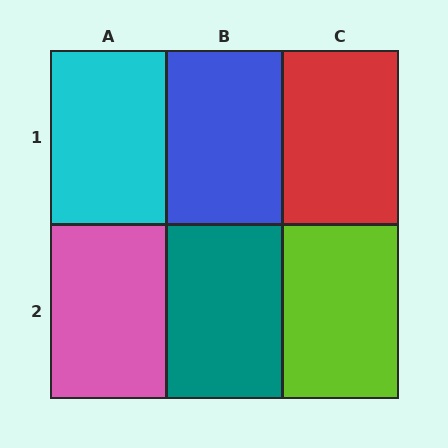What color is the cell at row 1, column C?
Red.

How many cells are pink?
1 cell is pink.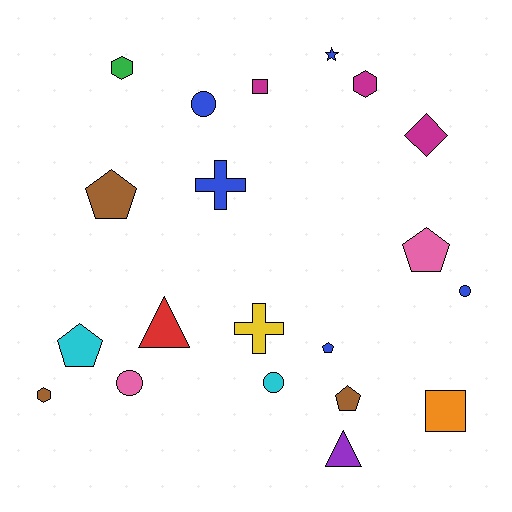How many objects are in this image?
There are 20 objects.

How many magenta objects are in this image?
There are 3 magenta objects.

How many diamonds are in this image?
There is 1 diamond.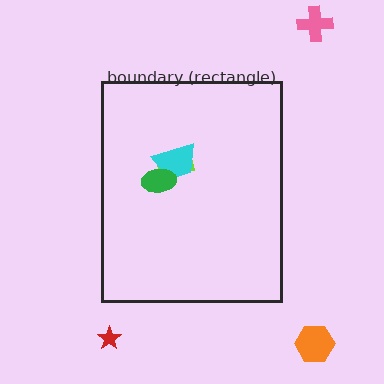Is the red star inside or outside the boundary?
Outside.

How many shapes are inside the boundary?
3 inside, 3 outside.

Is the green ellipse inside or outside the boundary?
Inside.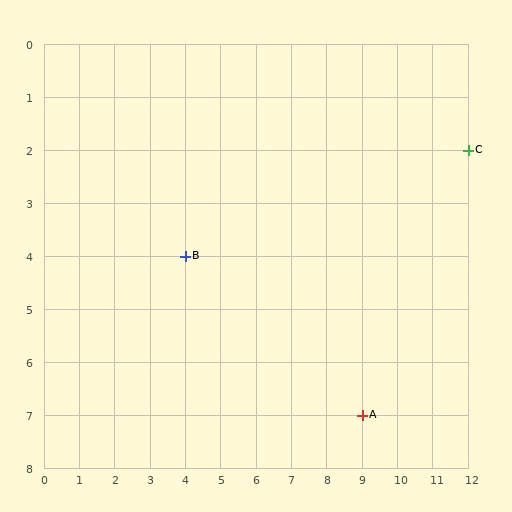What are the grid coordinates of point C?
Point C is at grid coordinates (12, 2).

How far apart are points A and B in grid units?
Points A and B are 5 columns and 3 rows apart (about 5.8 grid units diagonally).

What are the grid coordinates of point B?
Point B is at grid coordinates (4, 4).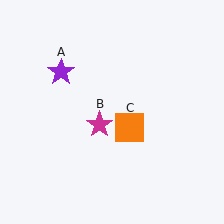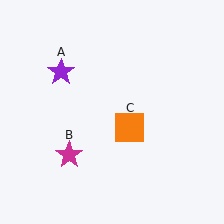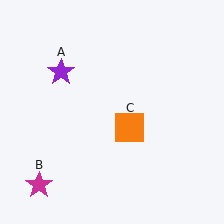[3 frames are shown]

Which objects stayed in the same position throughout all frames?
Purple star (object A) and orange square (object C) remained stationary.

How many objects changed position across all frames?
1 object changed position: magenta star (object B).